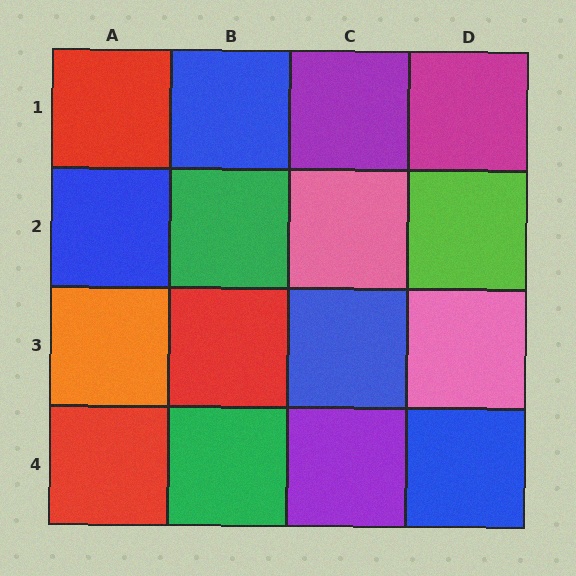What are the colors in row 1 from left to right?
Red, blue, purple, magenta.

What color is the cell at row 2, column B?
Green.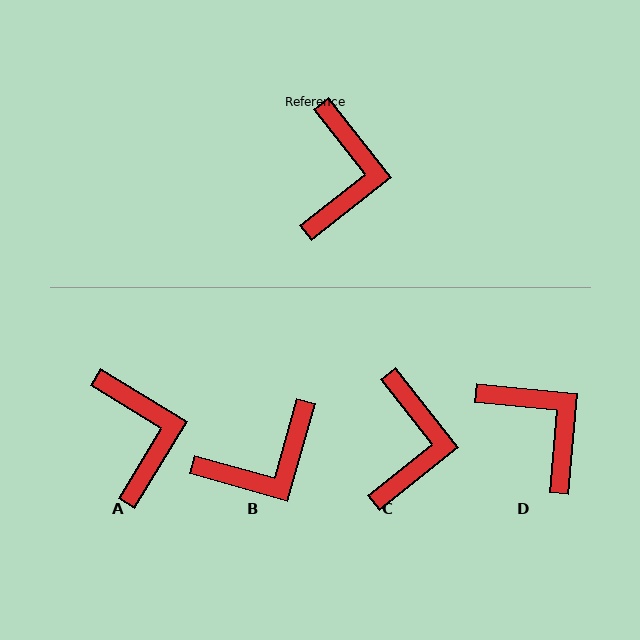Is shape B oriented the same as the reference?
No, it is off by about 54 degrees.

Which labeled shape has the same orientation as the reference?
C.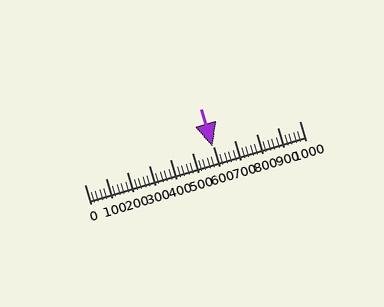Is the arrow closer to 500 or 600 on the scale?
The arrow is closer to 600.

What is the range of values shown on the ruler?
The ruler shows values from 0 to 1000.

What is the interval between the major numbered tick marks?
The major tick marks are spaced 100 units apart.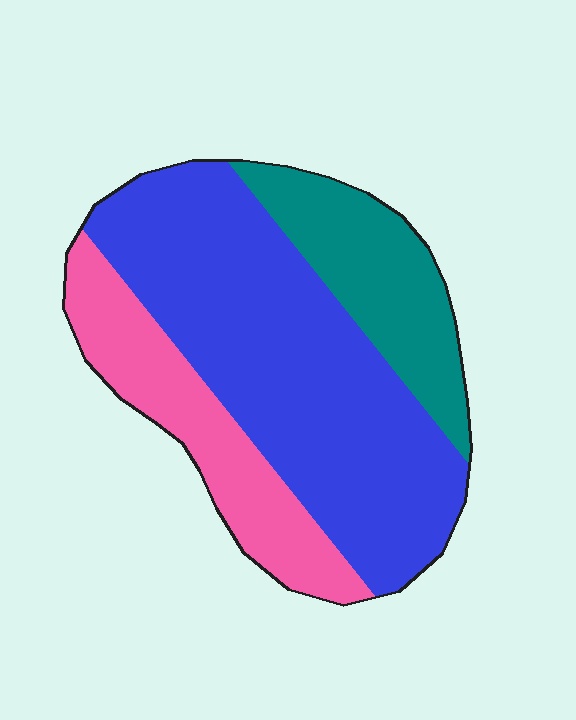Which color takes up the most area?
Blue, at roughly 55%.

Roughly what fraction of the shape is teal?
Teal covers around 20% of the shape.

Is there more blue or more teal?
Blue.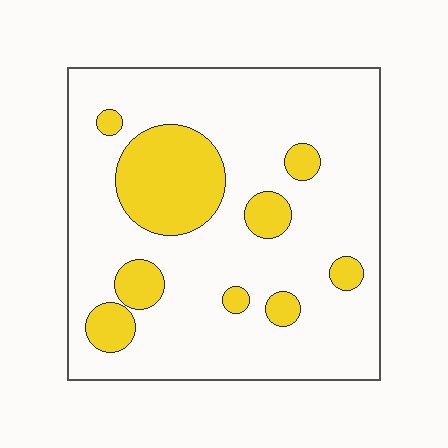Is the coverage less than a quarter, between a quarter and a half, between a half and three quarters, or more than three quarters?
Less than a quarter.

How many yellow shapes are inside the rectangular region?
9.